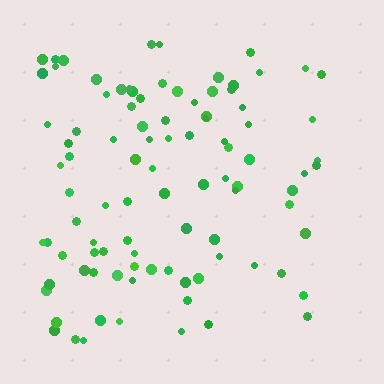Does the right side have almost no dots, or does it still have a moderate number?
Still a moderate number, just noticeably fewer than the left.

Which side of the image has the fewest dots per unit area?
The right.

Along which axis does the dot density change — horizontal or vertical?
Horizontal.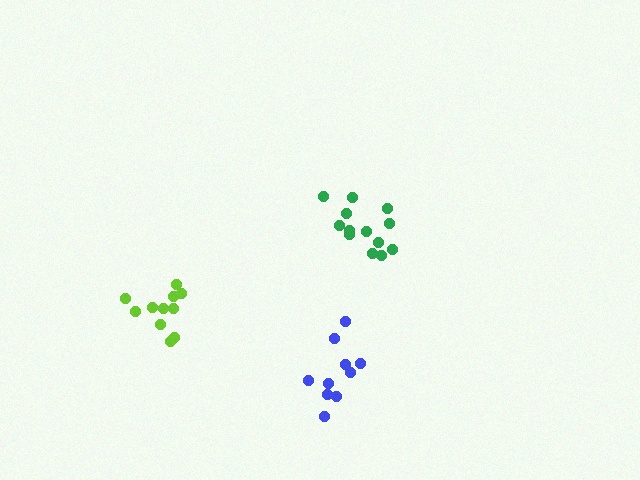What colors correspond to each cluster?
The clusters are colored: blue, lime, green.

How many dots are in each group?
Group 1: 10 dots, Group 2: 11 dots, Group 3: 13 dots (34 total).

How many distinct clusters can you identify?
There are 3 distinct clusters.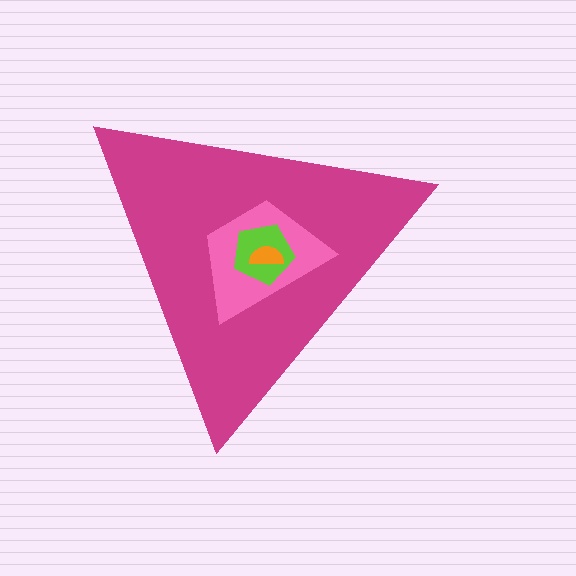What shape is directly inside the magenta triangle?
The pink trapezoid.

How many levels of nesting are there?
4.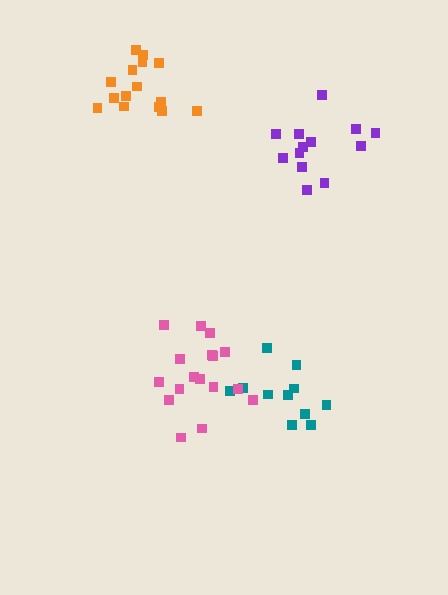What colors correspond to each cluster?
The clusters are colored: teal, orange, pink, purple.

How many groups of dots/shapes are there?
There are 4 groups.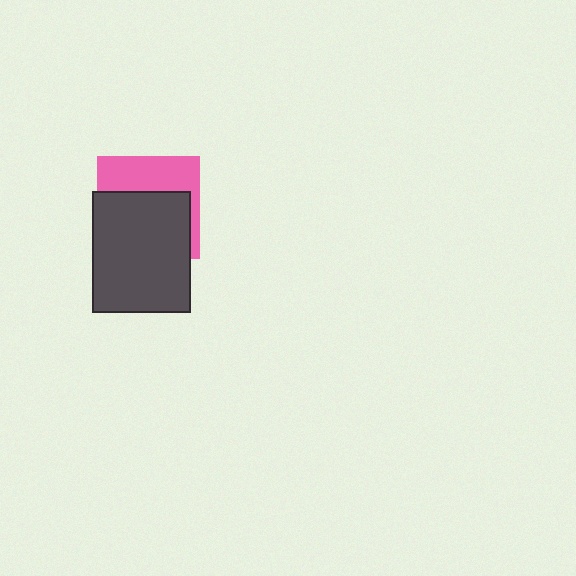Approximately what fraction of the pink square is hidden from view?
Roughly 60% of the pink square is hidden behind the dark gray rectangle.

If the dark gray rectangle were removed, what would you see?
You would see the complete pink square.